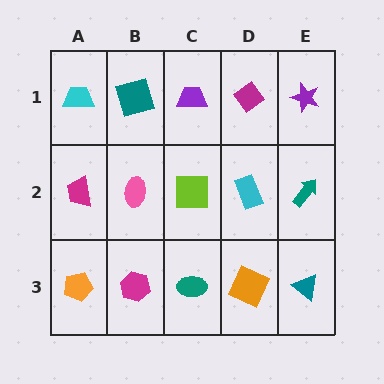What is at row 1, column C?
A purple trapezoid.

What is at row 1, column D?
A magenta diamond.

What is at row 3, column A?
An orange pentagon.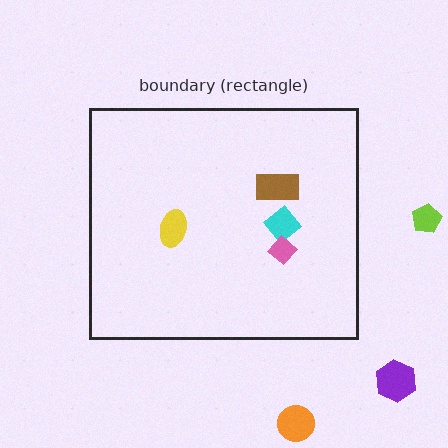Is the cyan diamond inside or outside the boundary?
Inside.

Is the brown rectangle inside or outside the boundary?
Inside.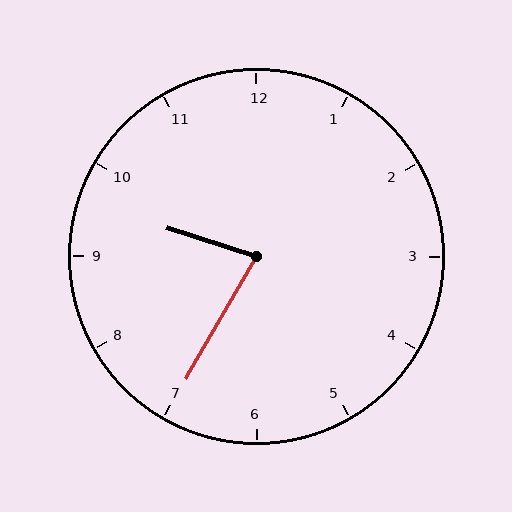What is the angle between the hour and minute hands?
Approximately 78 degrees.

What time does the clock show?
9:35.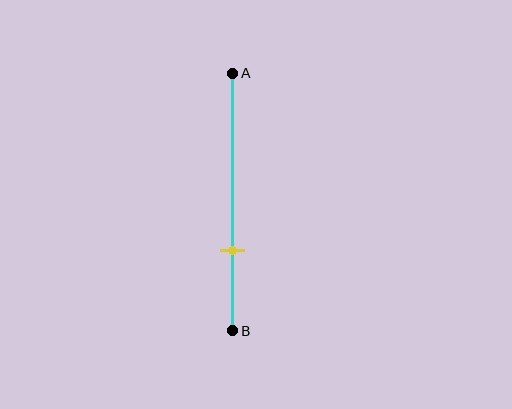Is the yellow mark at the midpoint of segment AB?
No, the mark is at about 70% from A, not at the 50% midpoint.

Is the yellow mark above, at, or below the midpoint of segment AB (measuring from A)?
The yellow mark is below the midpoint of segment AB.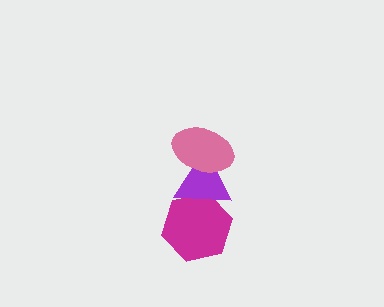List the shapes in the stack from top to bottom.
From top to bottom: the pink ellipse, the purple triangle, the magenta hexagon.